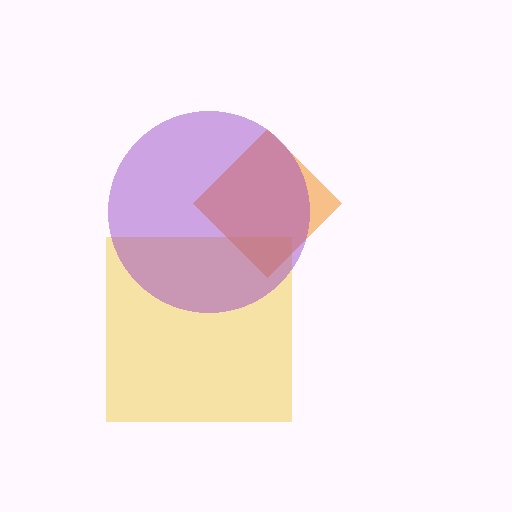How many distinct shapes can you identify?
There are 3 distinct shapes: a yellow square, an orange diamond, a purple circle.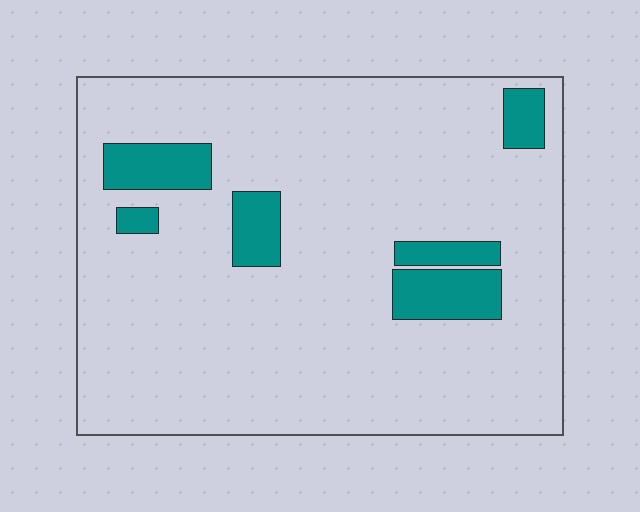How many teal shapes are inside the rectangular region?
6.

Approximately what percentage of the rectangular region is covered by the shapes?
Approximately 10%.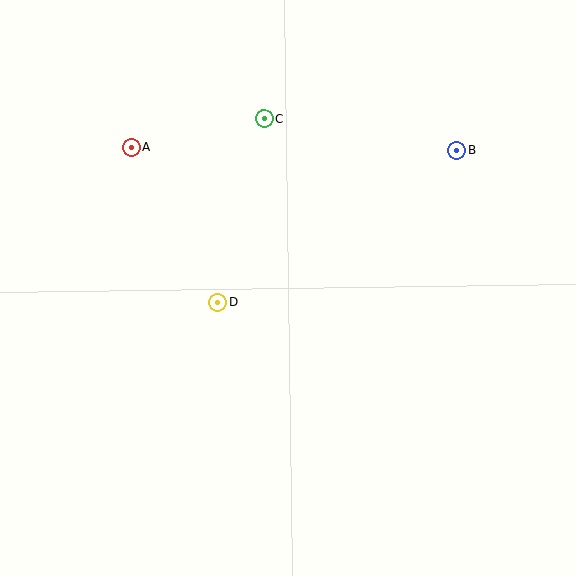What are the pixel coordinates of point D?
Point D is at (218, 302).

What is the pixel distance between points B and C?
The distance between B and C is 196 pixels.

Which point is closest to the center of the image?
Point D at (218, 302) is closest to the center.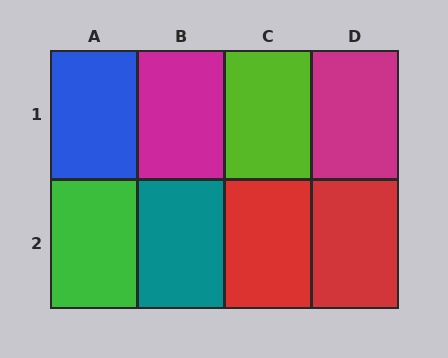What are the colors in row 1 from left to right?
Blue, magenta, lime, magenta.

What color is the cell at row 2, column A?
Green.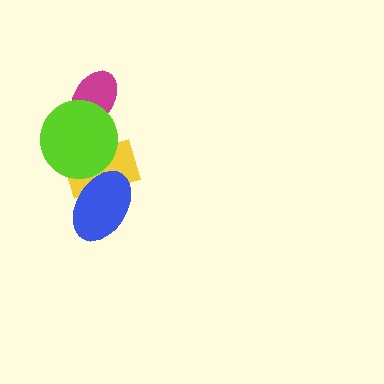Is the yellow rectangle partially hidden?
Yes, it is partially covered by another shape.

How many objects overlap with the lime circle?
2 objects overlap with the lime circle.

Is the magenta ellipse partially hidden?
Yes, it is partially covered by another shape.